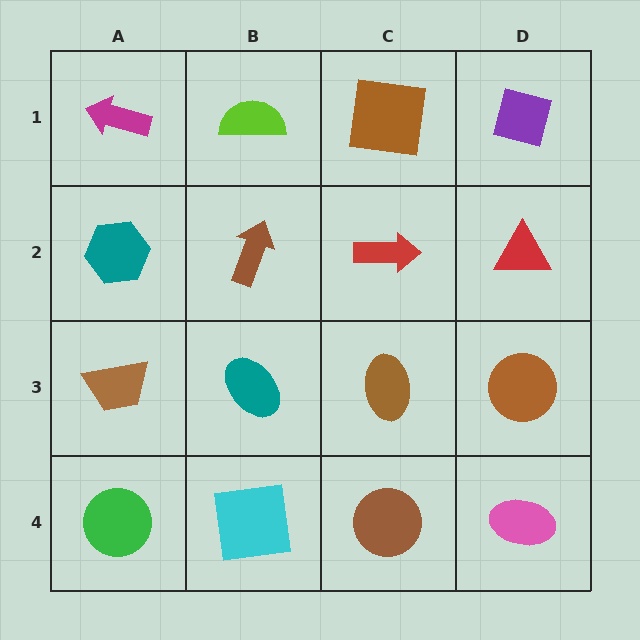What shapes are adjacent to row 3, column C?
A red arrow (row 2, column C), a brown circle (row 4, column C), a teal ellipse (row 3, column B), a brown circle (row 3, column D).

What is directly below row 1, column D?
A red triangle.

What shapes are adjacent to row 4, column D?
A brown circle (row 3, column D), a brown circle (row 4, column C).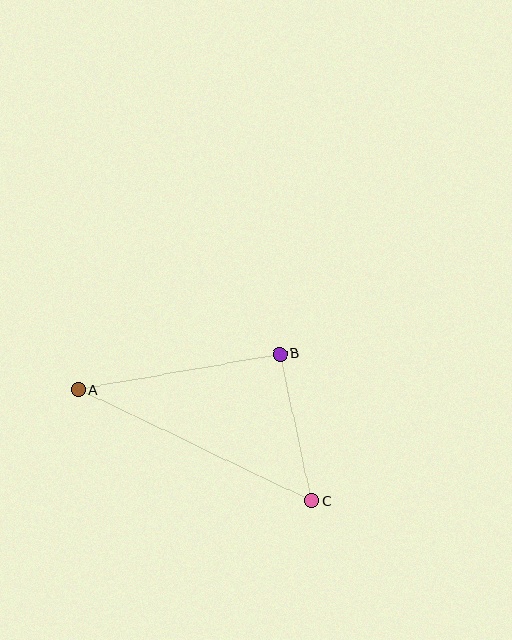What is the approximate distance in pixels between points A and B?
The distance between A and B is approximately 204 pixels.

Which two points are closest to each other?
Points B and C are closest to each other.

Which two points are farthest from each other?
Points A and C are farthest from each other.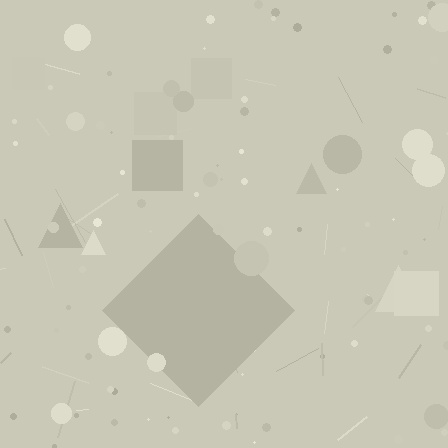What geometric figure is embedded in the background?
A diamond is embedded in the background.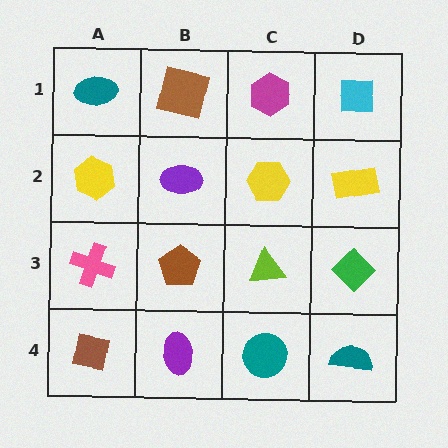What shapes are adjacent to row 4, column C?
A lime triangle (row 3, column C), a purple ellipse (row 4, column B), a teal semicircle (row 4, column D).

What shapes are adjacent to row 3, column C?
A yellow hexagon (row 2, column C), a teal circle (row 4, column C), a brown pentagon (row 3, column B), a green diamond (row 3, column D).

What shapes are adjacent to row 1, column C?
A yellow hexagon (row 2, column C), a brown square (row 1, column B), a cyan square (row 1, column D).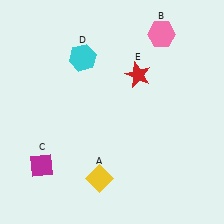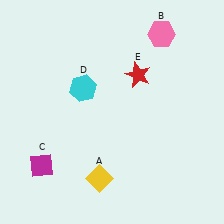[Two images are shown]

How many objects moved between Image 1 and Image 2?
1 object moved between the two images.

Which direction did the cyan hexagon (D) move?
The cyan hexagon (D) moved down.